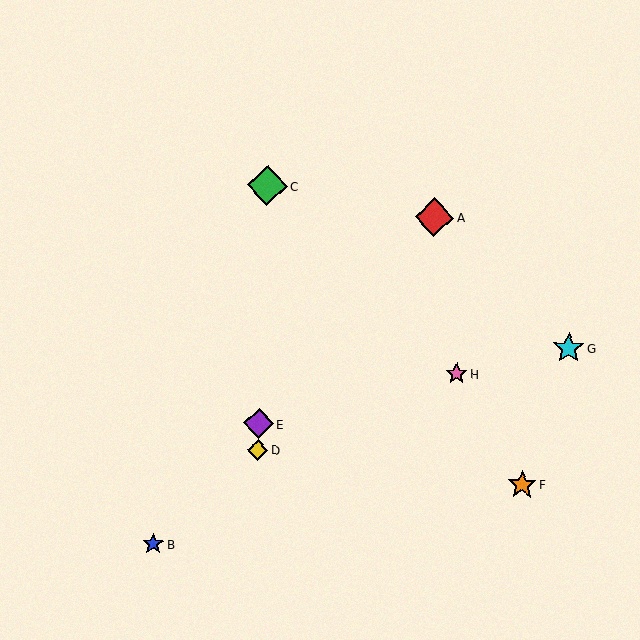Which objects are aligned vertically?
Objects C, D, E are aligned vertically.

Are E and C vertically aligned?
Yes, both are at x≈259.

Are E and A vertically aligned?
No, E is at x≈259 and A is at x≈434.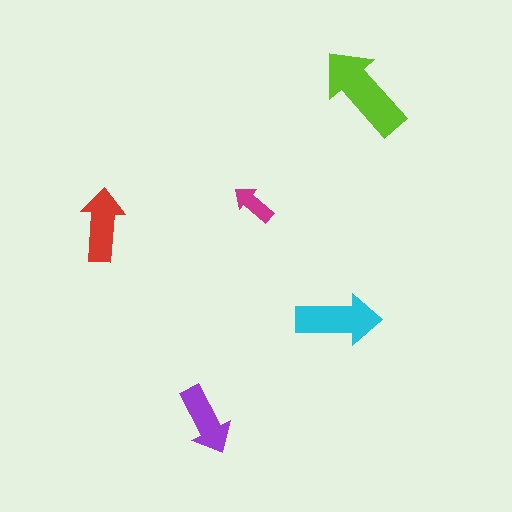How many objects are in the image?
There are 5 objects in the image.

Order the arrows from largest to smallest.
the lime one, the cyan one, the red one, the purple one, the magenta one.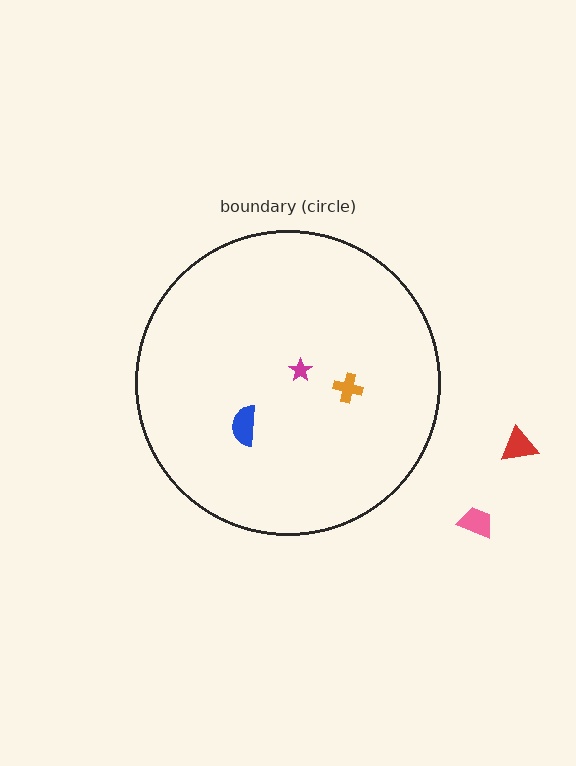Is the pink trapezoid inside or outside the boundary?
Outside.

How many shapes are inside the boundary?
3 inside, 2 outside.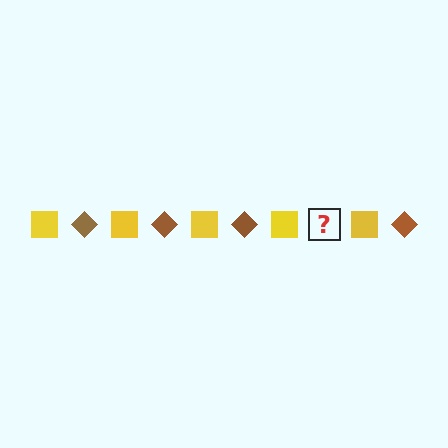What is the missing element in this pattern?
The missing element is a brown diamond.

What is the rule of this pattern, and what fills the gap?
The rule is that the pattern alternates between yellow square and brown diamond. The gap should be filled with a brown diamond.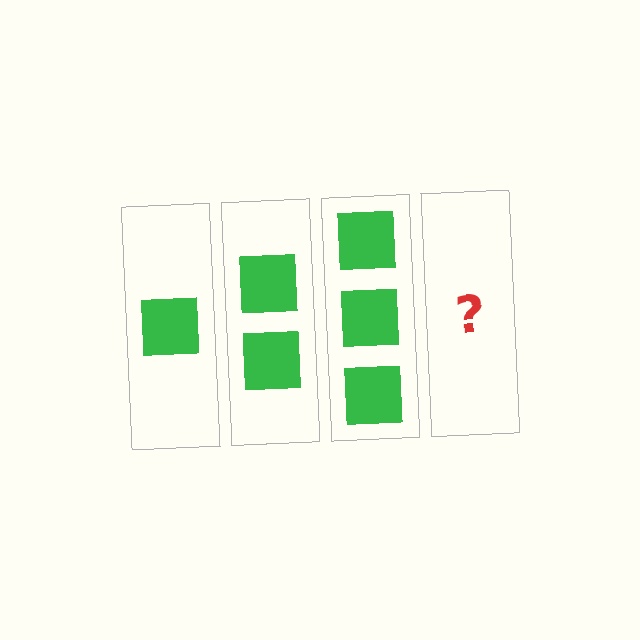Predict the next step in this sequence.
The next step is 4 squares.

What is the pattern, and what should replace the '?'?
The pattern is that each step adds one more square. The '?' should be 4 squares.